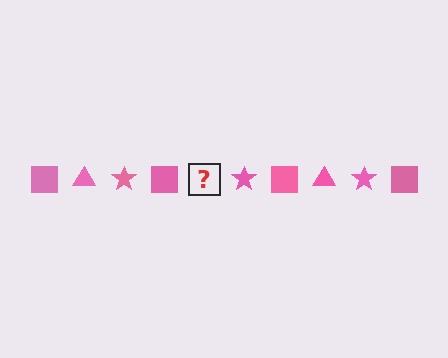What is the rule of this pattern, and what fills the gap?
The rule is that the pattern cycles through square, triangle, star shapes in pink. The gap should be filled with a pink triangle.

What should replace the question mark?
The question mark should be replaced with a pink triangle.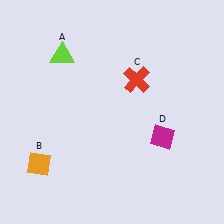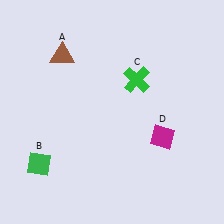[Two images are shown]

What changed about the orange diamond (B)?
In Image 1, B is orange. In Image 2, it changed to green.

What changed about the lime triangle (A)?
In Image 1, A is lime. In Image 2, it changed to brown.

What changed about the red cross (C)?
In Image 1, C is red. In Image 2, it changed to green.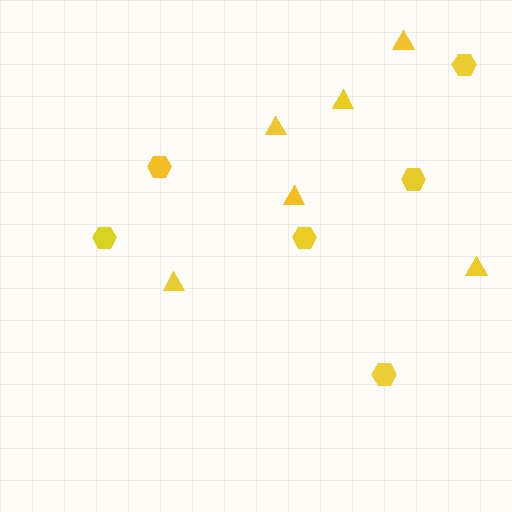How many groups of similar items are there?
There are 2 groups: one group of triangles (6) and one group of hexagons (6).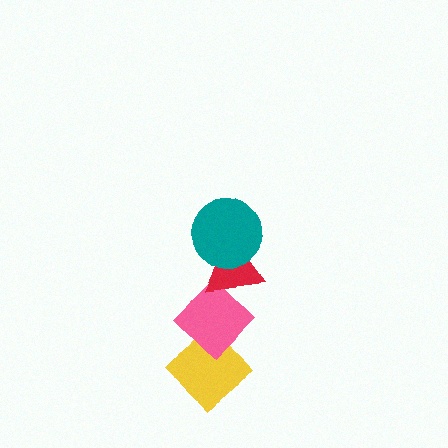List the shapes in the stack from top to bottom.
From top to bottom: the teal circle, the red triangle, the pink diamond, the yellow diamond.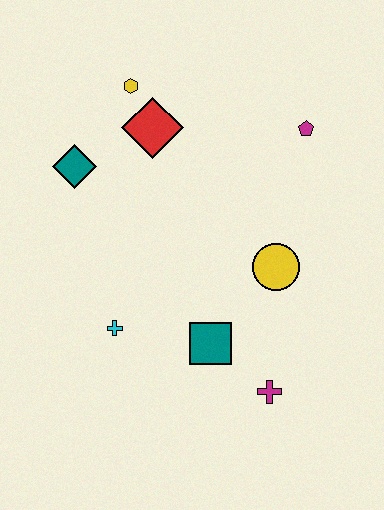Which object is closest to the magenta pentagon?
The yellow circle is closest to the magenta pentagon.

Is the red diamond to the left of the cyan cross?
No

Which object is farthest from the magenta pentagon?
The cyan cross is farthest from the magenta pentagon.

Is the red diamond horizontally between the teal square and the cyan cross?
Yes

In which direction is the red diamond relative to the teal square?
The red diamond is above the teal square.